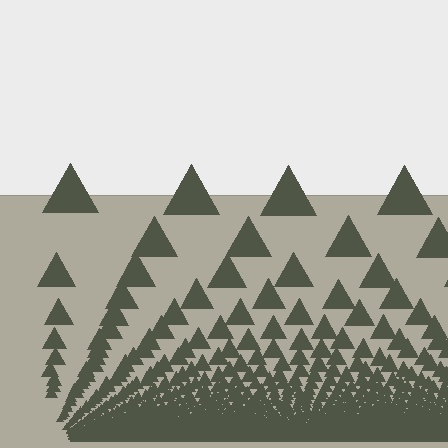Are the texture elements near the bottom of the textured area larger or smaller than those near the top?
Smaller. The gradient is inverted — elements near the bottom are smaller and denser.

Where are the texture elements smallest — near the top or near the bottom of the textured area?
Near the bottom.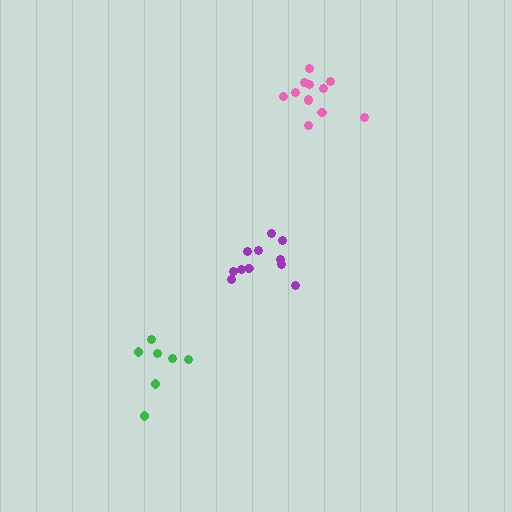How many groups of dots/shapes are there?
There are 3 groups.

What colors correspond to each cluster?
The clusters are colored: green, pink, purple.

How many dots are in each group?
Group 1: 7 dots, Group 2: 12 dots, Group 3: 11 dots (30 total).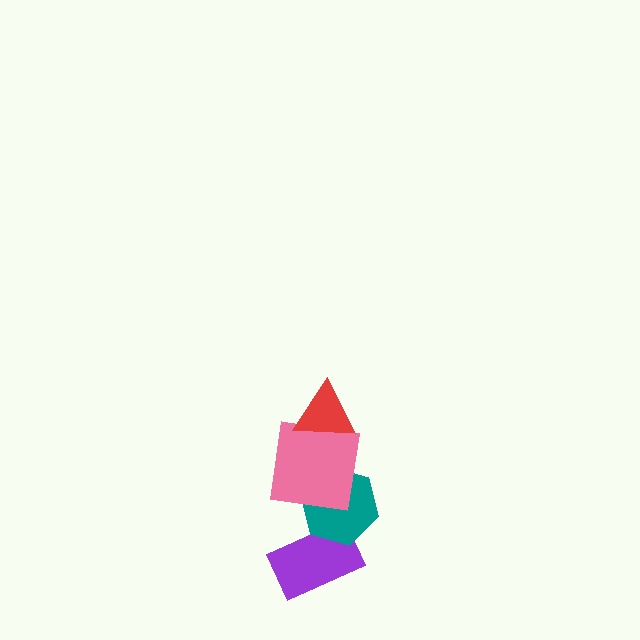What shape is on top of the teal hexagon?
The pink square is on top of the teal hexagon.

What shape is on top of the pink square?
The red triangle is on top of the pink square.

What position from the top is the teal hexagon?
The teal hexagon is 3rd from the top.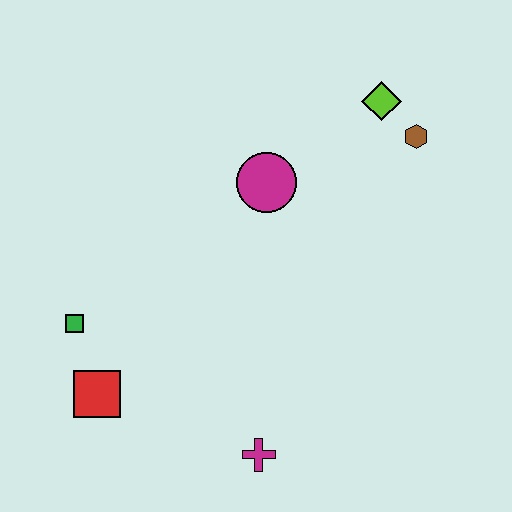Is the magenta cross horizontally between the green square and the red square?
No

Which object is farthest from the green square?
The brown hexagon is farthest from the green square.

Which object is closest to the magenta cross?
The red square is closest to the magenta cross.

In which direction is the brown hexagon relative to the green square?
The brown hexagon is to the right of the green square.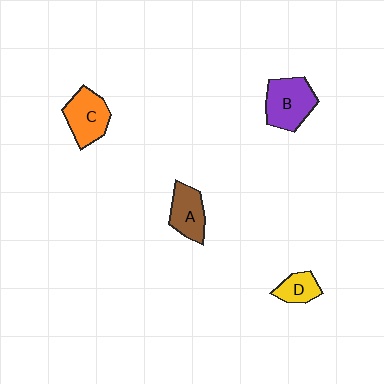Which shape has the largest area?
Shape B (purple).